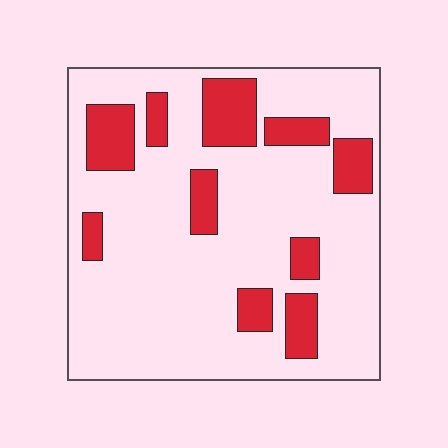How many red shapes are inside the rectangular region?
10.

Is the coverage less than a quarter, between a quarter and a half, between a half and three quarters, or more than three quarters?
Less than a quarter.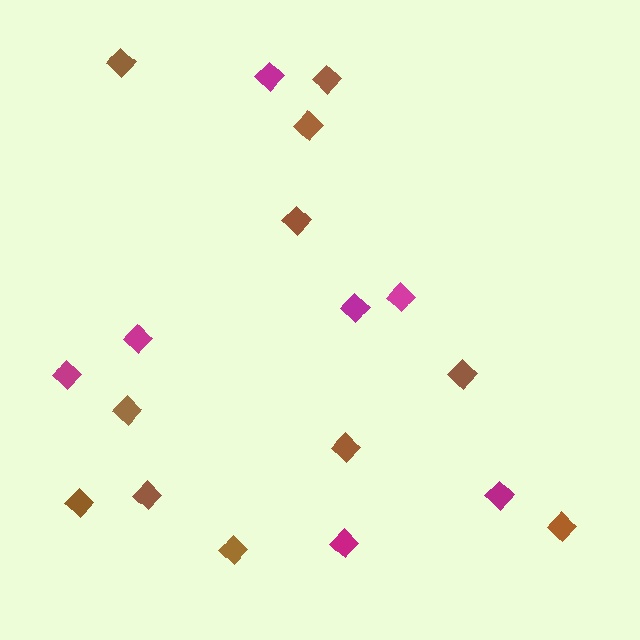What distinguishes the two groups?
There are 2 groups: one group of brown diamonds (11) and one group of magenta diamonds (7).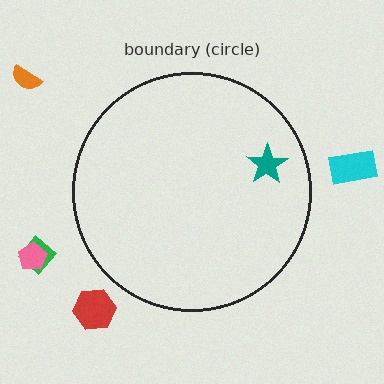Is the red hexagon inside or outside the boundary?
Outside.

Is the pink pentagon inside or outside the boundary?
Outside.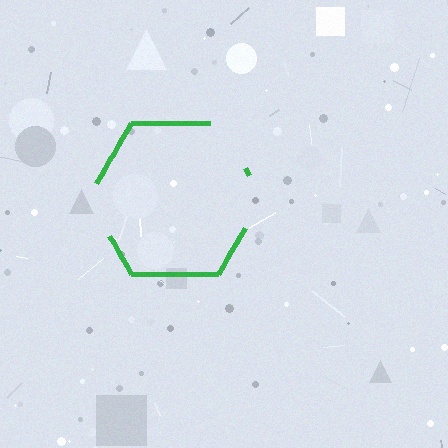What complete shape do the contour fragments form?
The contour fragments form a hexagon.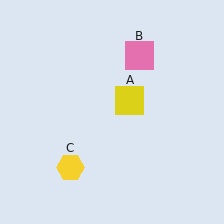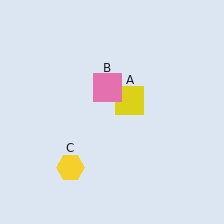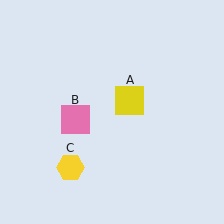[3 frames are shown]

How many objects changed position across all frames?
1 object changed position: pink square (object B).